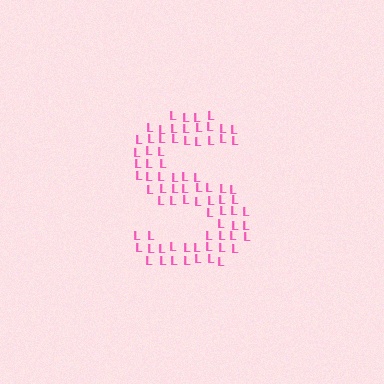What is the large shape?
The large shape is the letter S.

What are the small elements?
The small elements are letter L's.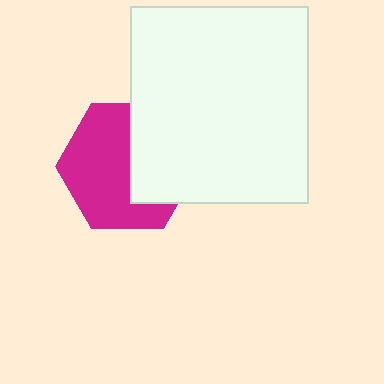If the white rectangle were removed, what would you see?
You would see the complete magenta hexagon.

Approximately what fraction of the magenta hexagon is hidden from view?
Roughly 40% of the magenta hexagon is hidden behind the white rectangle.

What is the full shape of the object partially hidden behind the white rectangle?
The partially hidden object is a magenta hexagon.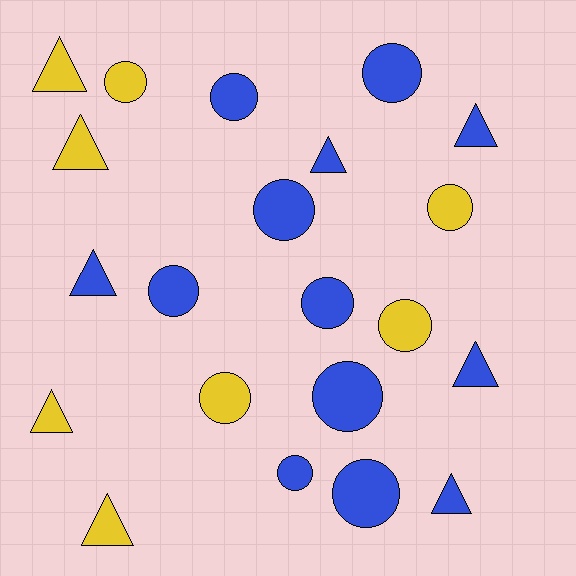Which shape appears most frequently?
Circle, with 12 objects.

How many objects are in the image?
There are 21 objects.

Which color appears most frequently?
Blue, with 13 objects.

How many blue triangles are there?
There are 5 blue triangles.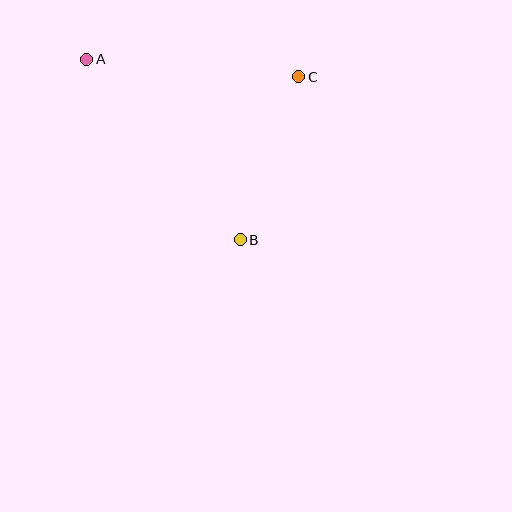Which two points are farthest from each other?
Points A and B are farthest from each other.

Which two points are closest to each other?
Points B and C are closest to each other.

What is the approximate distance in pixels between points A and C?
The distance between A and C is approximately 213 pixels.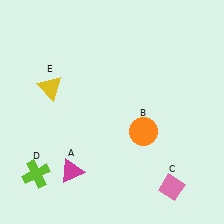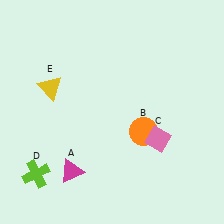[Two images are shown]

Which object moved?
The pink diamond (C) moved up.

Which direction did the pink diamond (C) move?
The pink diamond (C) moved up.